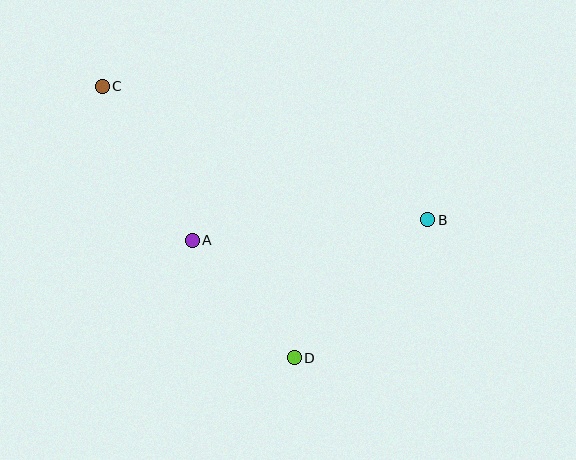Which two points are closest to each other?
Points A and D are closest to each other.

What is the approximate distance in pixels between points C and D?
The distance between C and D is approximately 333 pixels.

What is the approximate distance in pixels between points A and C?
The distance between A and C is approximately 179 pixels.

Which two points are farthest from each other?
Points B and C are farthest from each other.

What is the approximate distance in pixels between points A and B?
The distance between A and B is approximately 237 pixels.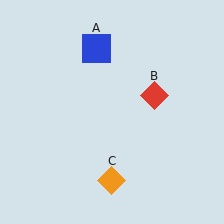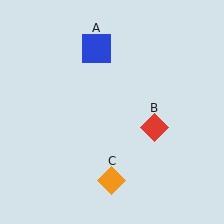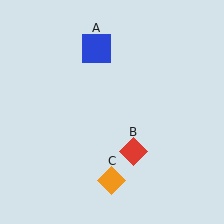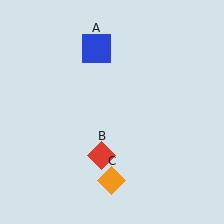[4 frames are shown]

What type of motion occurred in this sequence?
The red diamond (object B) rotated clockwise around the center of the scene.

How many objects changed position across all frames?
1 object changed position: red diamond (object B).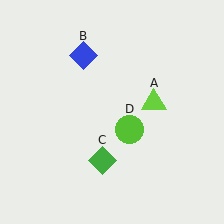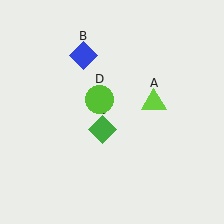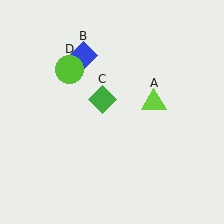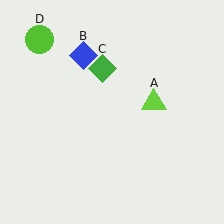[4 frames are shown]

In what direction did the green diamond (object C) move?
The green diamond (object C) moved up.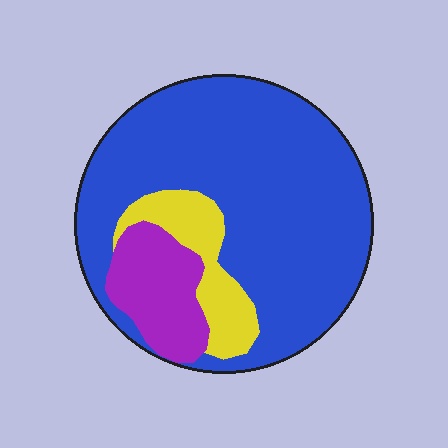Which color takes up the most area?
Blue, at roughly 75%.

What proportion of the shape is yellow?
Yellow covers 12% of the shape.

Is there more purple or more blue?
Blue.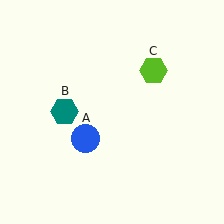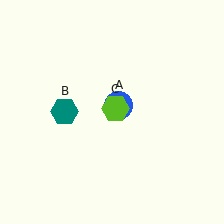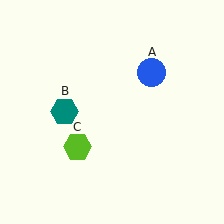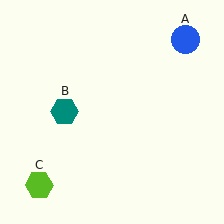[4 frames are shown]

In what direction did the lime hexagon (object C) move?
The lime hexagon (object C) moved down and to the left.